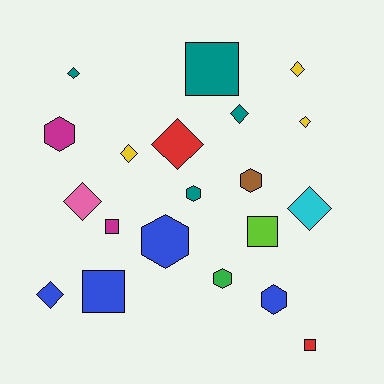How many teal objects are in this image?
There are 4 teal objects.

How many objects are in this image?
There are 20 objects.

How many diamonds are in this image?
There are 9 diamonds.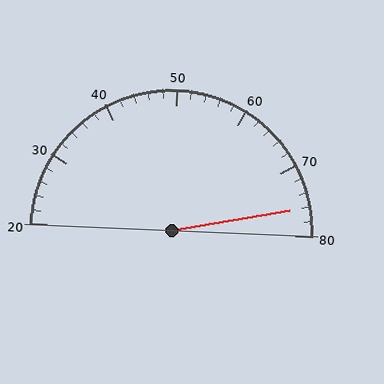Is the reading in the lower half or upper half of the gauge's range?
The reading is in the upper half of the range (20 to 80).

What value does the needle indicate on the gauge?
The needle indicates approximately 76.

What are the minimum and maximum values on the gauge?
The gauge ranges from 20 to 80.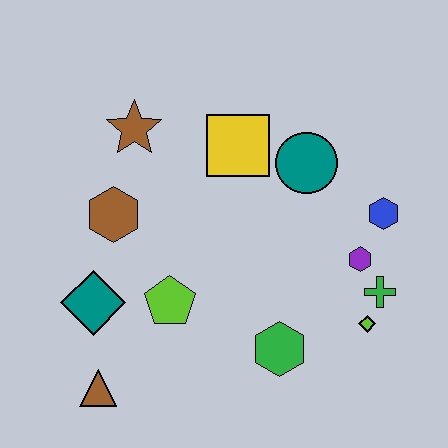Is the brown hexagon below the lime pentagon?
No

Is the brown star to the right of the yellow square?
No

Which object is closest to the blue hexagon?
The purple hexagon is closest to the blue hexagon.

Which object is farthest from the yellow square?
The brown triangle is farthest from the yellow square.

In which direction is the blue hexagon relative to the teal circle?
The blue hexagon is to the right of the teal circle.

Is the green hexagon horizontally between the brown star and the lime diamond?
Yes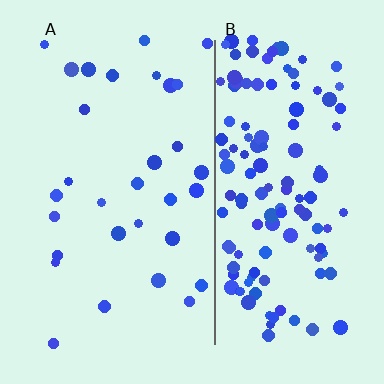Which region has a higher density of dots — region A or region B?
B (the right).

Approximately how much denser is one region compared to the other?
Approximately 4.4× — region B over region A.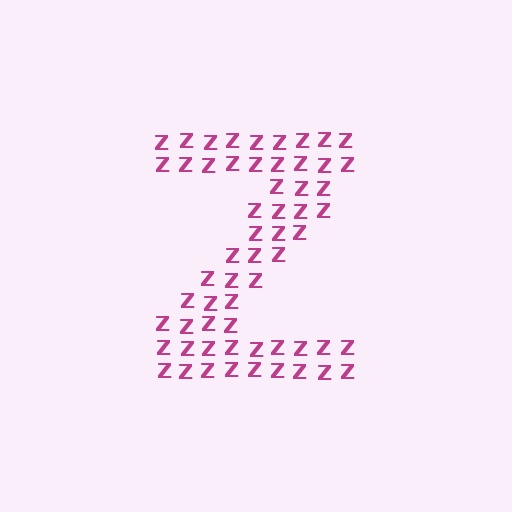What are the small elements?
The small elements are letter Z's.